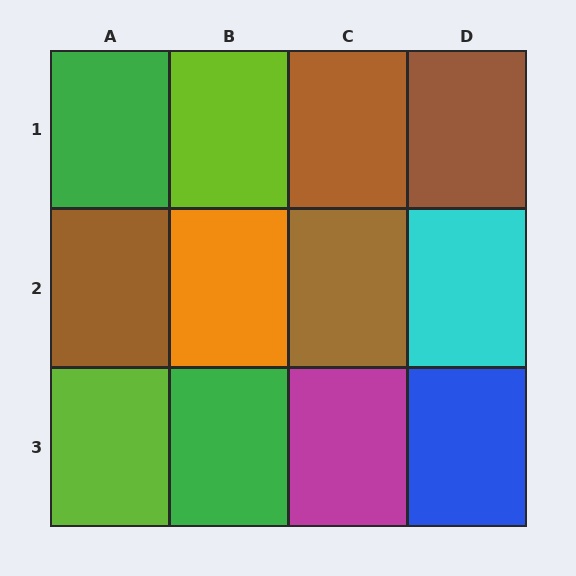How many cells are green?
2 cells are green.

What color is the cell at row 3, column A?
Lime.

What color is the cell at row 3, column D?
Blue.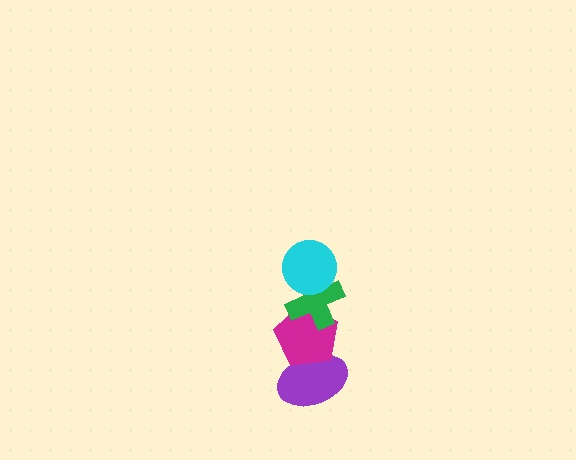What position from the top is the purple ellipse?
The purple ellipse is 4th from the top.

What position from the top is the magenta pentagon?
The magenta pentagon is 3rd from the top.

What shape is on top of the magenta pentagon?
The green cross is on top of the magenta pentagon.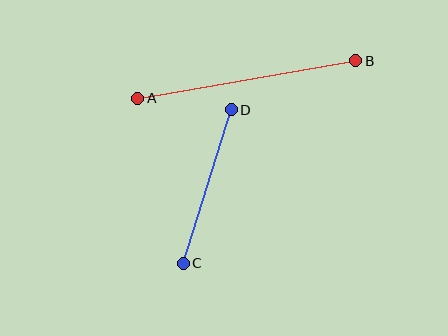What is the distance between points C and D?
The distance is approximately 161 pixels.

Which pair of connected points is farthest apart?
Points A and B are farthest apart.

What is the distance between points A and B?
The distance is approximately 221 pixels.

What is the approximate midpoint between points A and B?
The midpoint is at approximately (247, 80) pixels.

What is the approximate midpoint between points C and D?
The midpoint is at approximately (207, 186) pixels.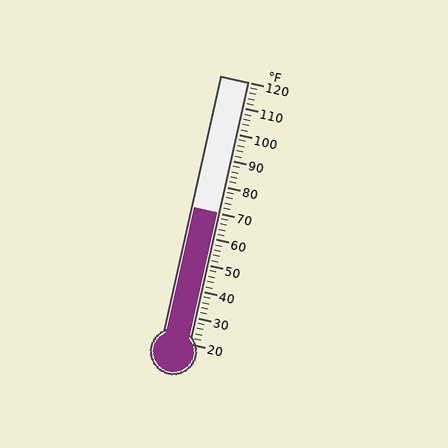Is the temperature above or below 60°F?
The temperature is above 60°F.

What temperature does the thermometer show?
The thermometer shows approximately 70°F.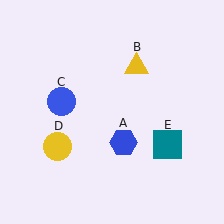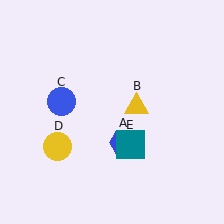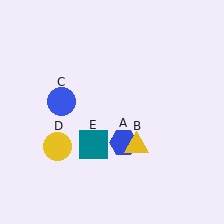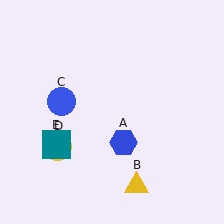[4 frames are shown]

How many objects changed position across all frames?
2 objects changed position: yellow triangle (object B), teal square (object E).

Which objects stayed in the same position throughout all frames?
Blue hexagon (object A) and blue circle (object C) and yellow circle (object D) remained stationary.